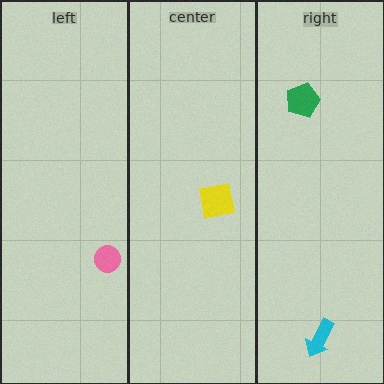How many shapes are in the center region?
1.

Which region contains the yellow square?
The center region.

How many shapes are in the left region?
1.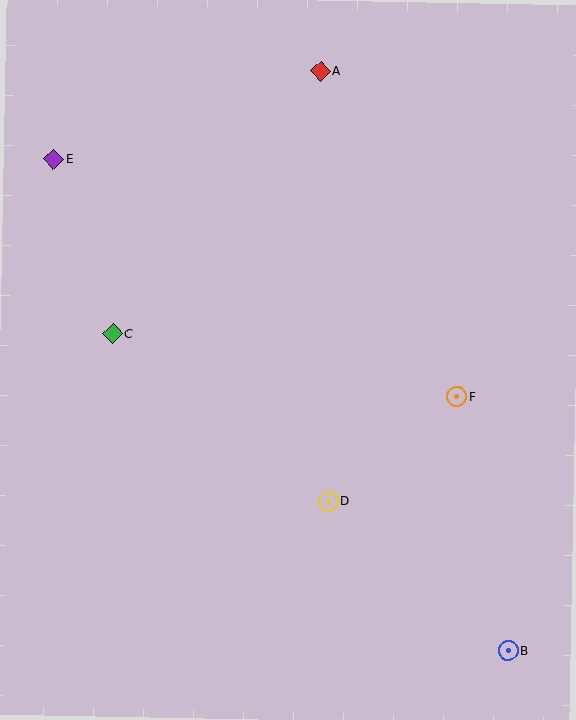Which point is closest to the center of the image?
Point D at (329, 501) is closest to the center.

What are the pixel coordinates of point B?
Point B is at (508, 651).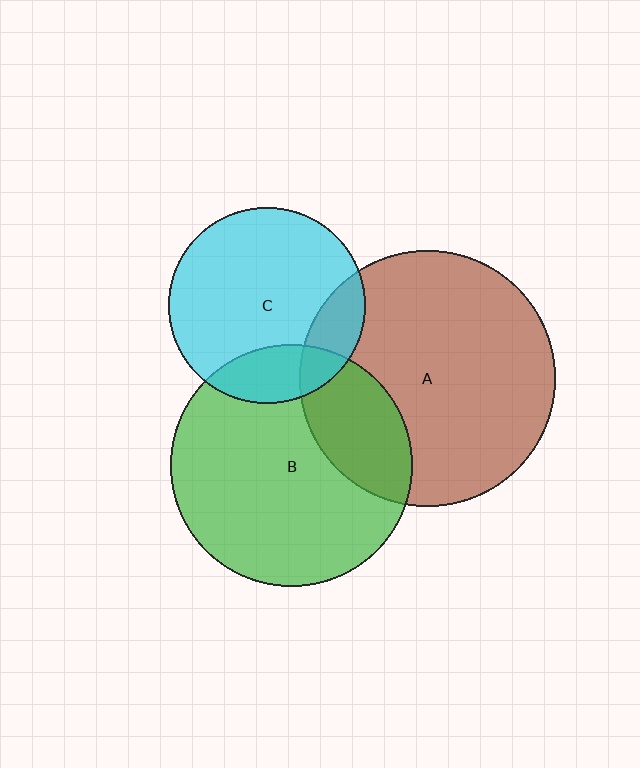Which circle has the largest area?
Circle A (brown).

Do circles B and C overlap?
Yes.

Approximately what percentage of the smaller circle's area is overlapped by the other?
Approximately 20%.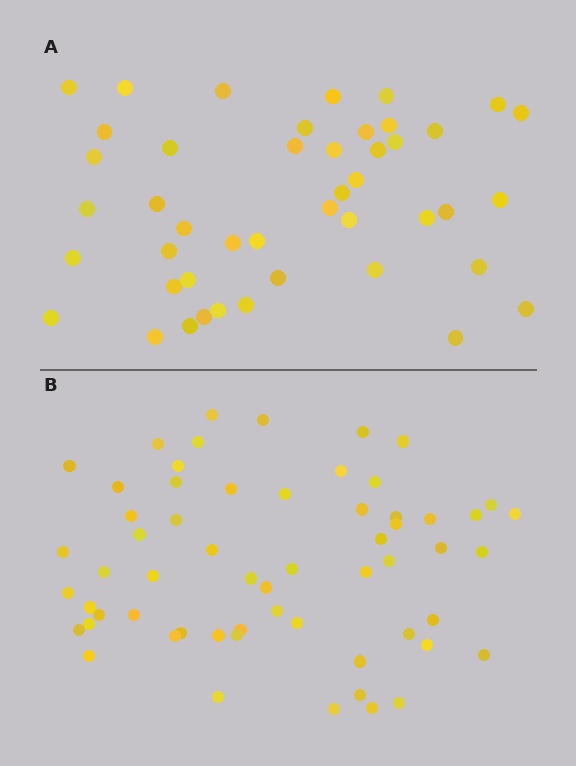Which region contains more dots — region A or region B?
Region B (the bottom region) has more dots.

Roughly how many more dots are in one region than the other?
Region B has approximately 15 more dots than region A.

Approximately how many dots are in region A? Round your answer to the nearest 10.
About 40 dots. (The exact count is 45, which rounds to 40.)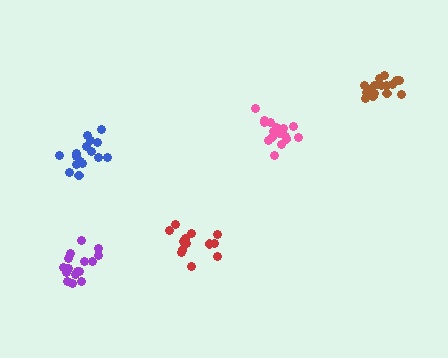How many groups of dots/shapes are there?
There are 5 groups.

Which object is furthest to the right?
The brown cluster is rightmost.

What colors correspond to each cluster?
The clusters are colored: purple, blue, red, brown, pink.